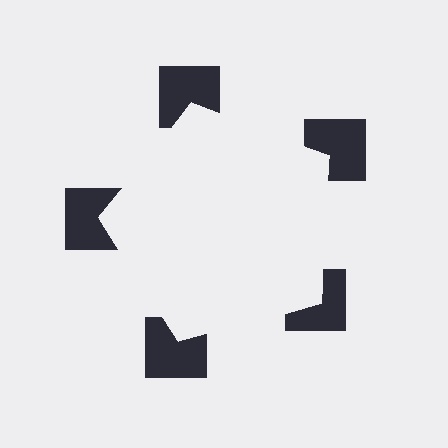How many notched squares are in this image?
There are 5 — one at each vertex of the illusory pentagon.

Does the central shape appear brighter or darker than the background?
It typically appears slightly brighter than the background, even though no actual brightness change is drawn.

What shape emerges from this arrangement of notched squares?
An illusory pentagon — its edges are inferred from the aligned wedge cuts in the notched squares, not physically drawn.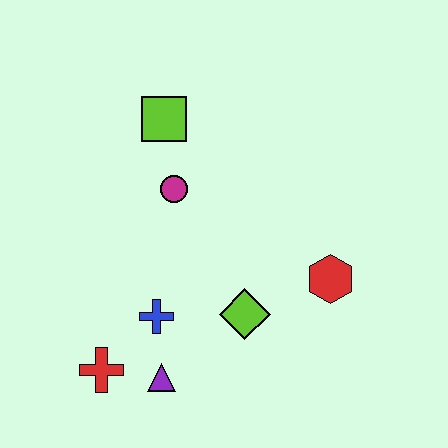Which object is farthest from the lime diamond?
The lime square is farthest from the lime diamond.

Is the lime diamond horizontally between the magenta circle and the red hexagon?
Yes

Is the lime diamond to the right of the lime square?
Yes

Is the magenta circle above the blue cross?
Yes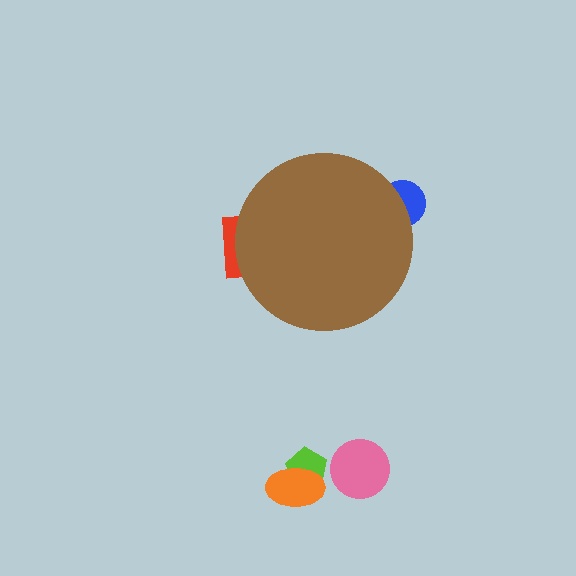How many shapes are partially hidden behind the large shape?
2 shapes are partially hidden.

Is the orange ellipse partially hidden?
No, the orange ellipse is fully visible.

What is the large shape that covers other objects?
A brown circle.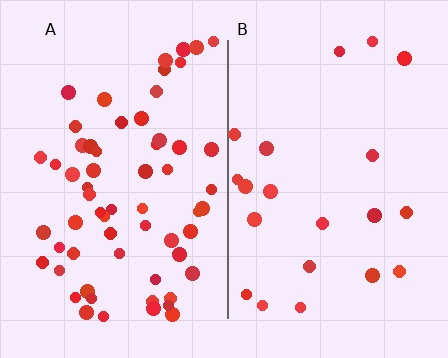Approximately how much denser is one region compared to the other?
Approximately 3.0× — region A over region B.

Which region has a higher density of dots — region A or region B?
A (the left).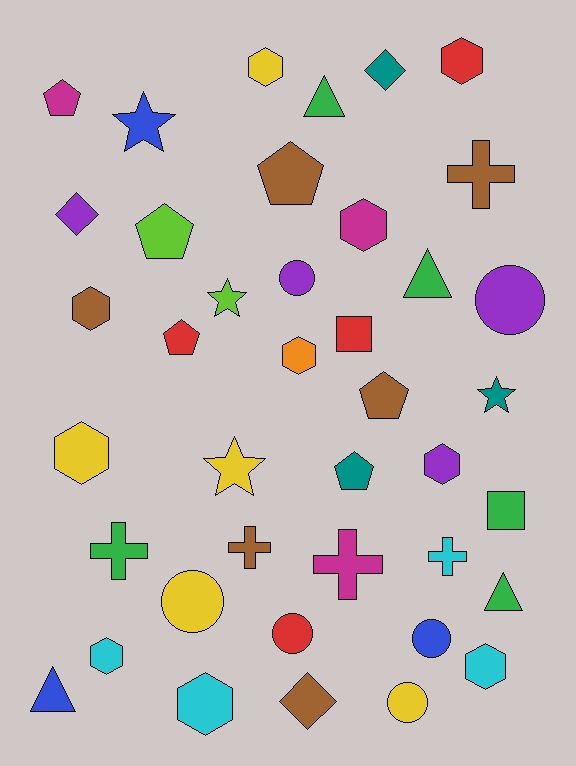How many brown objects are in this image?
There are 6 brown objects.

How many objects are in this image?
There are 40 objects.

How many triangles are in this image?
There are 4 triangles.